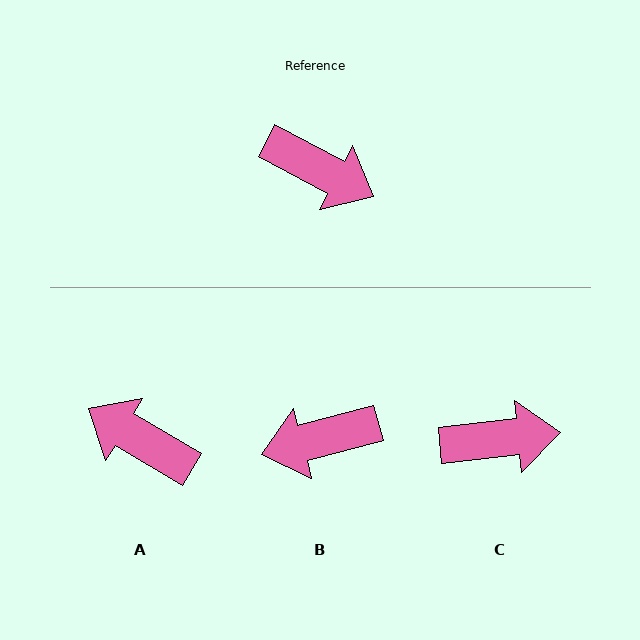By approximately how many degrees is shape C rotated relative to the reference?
Approximately 34 degrees counter-clockwise.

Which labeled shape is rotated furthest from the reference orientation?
A, about 177 degrees away.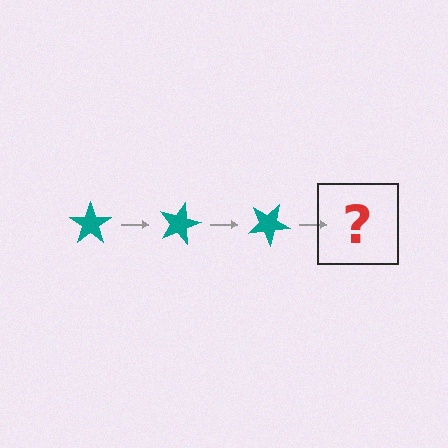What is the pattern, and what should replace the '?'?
The pattern is that the star rotates 15 degrees each step. The '?' should be a teal star rotated 45 degrees.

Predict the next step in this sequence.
The next step is a teal star rotated 45 degrees.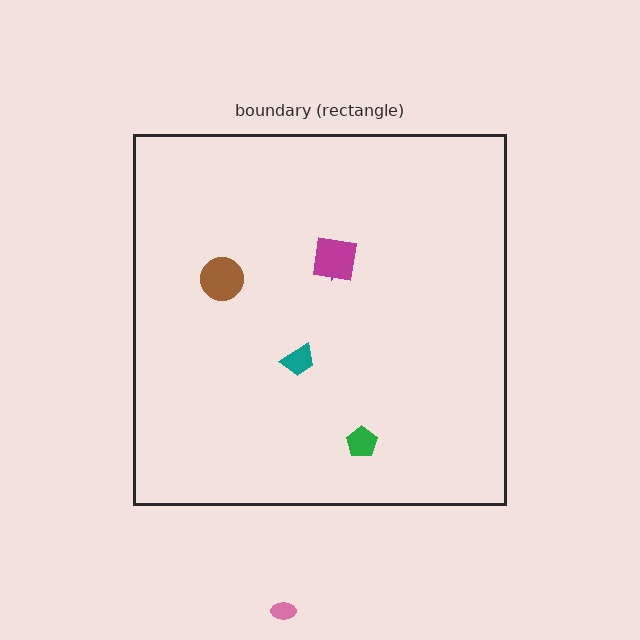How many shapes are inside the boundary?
5 inside, 1 outside.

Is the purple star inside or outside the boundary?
Inside.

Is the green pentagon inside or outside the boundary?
Inside.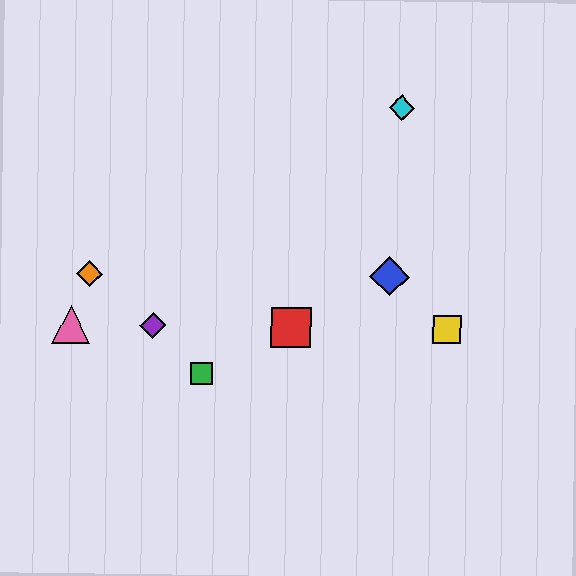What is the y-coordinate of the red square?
The red square is at y≈328.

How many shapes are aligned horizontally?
4 shapes (the red square, the yellow square, the purple diamond, the pink triangle) are aligned horizontally.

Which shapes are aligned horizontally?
The red square, the yellow square, the purple diamond, the pink triangle are aligned horizontally.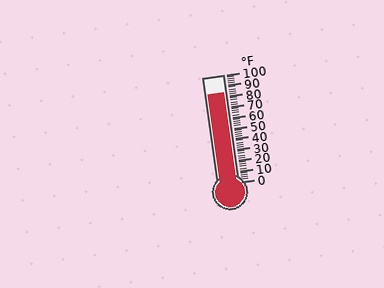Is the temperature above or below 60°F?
The temperature is above 60°F.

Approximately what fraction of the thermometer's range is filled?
The thermometer is filled to approximately 85% of its range.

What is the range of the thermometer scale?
The thermometer scale ranges from 0°F to 100°F.